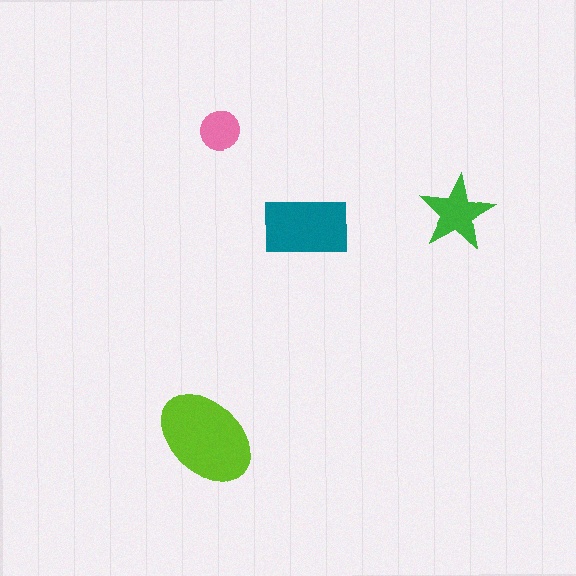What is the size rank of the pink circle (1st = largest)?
4th.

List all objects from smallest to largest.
The pink circle, the green star, the teal rectangle, the lime ellipse.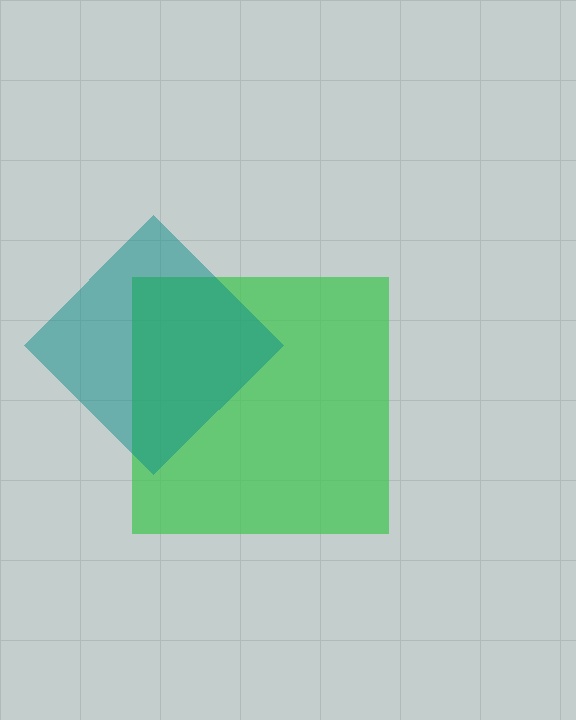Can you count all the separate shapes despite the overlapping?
Yes, there are 2 separate shapes.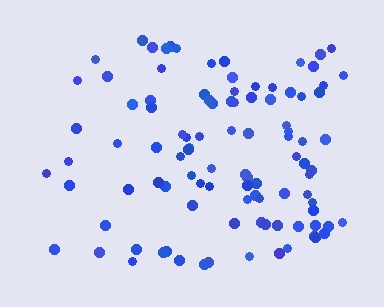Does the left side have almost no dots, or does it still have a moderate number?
Still a moderate number, just noticeably fewer than the right.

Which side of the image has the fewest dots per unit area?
The left.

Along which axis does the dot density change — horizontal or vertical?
Horizontal.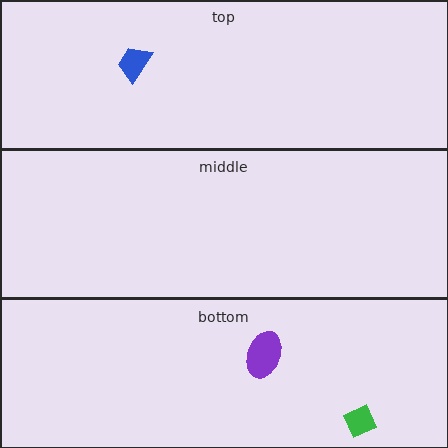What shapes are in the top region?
The blue trapezoid.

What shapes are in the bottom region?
The green diamond, the purple ellipse.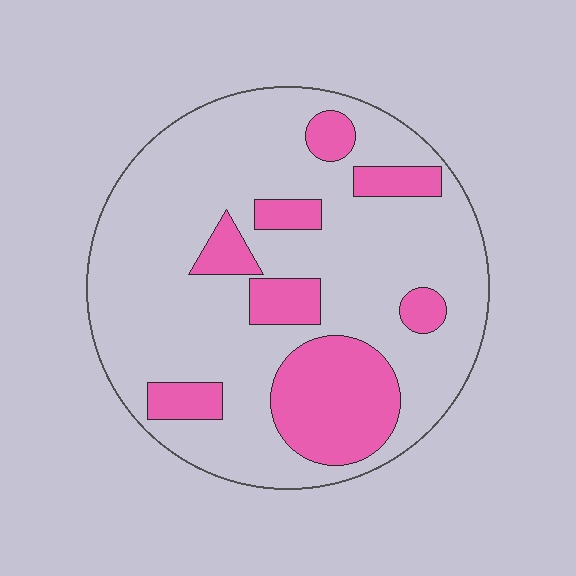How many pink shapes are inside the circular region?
8.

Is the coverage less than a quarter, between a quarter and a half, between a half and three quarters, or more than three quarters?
Less than a quarter.